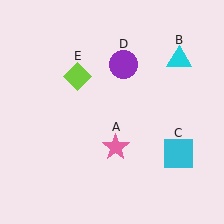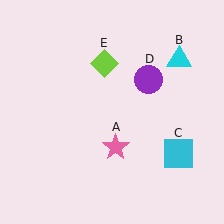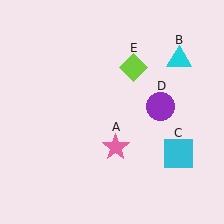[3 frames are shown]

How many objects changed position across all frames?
2 objects changed position: purple circle (object D), lime diamond (object E).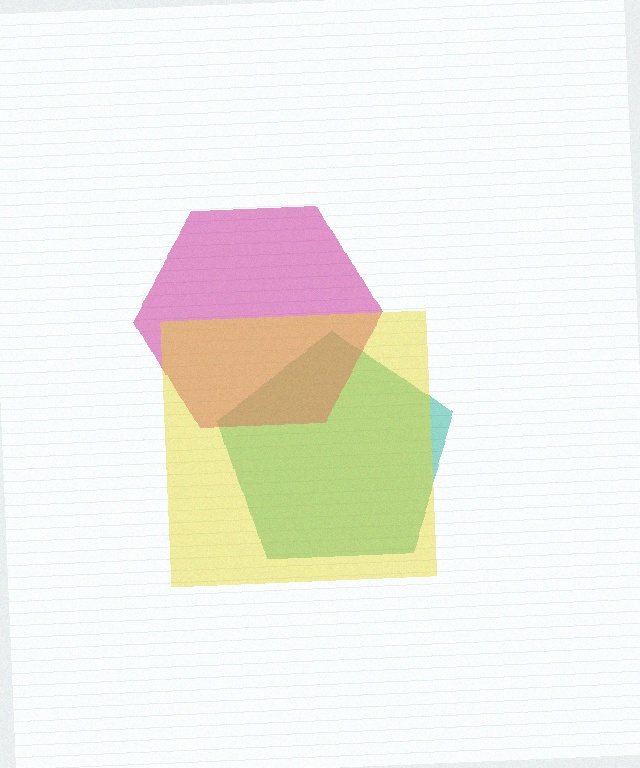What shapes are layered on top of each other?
The layered shapes are: a teal pentagon, a magenta hexagon, a yellow square.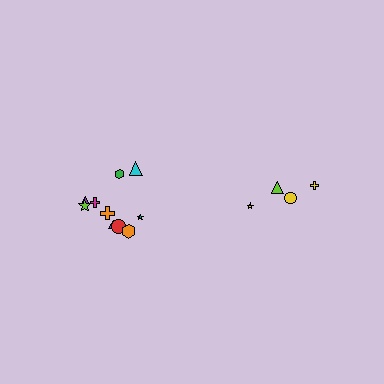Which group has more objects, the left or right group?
The left group.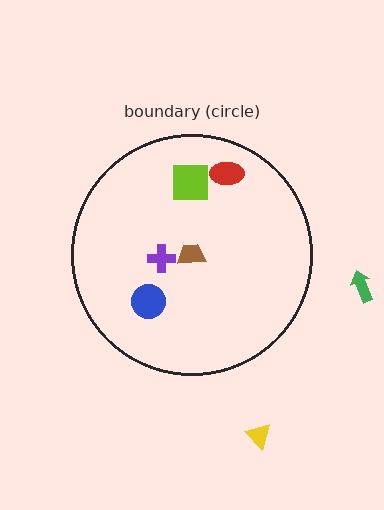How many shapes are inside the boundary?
5 inside, 2 outside.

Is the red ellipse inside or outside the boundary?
Inside.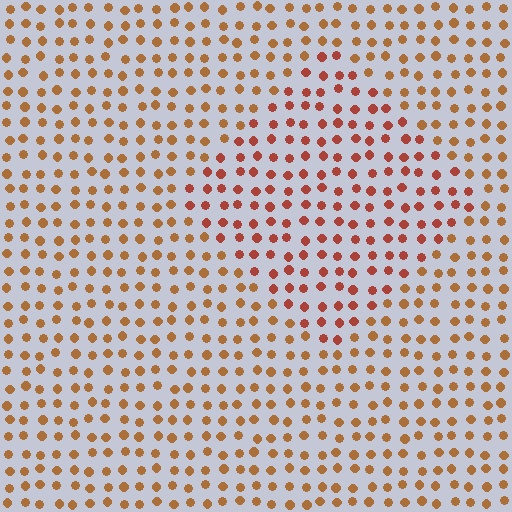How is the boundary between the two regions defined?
The boundary is defined purely by a slight shift in hue (about 24 degrees). Spacing, size, and orientation are identical on both sides.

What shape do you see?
I see a diamond.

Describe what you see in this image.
The image is filled with small brown elements in a uniform arrangement. A diamond-shaped region is visible where the elements are tinted to a slightly different hue, forming a subtle color boundary.